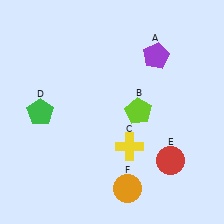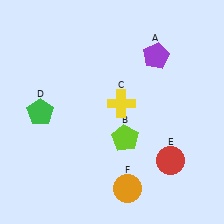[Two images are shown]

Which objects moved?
The objects that moved are: the lime pentagon (B), the yellow cross (C).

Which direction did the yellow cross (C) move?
The yellow cross (C) moved up.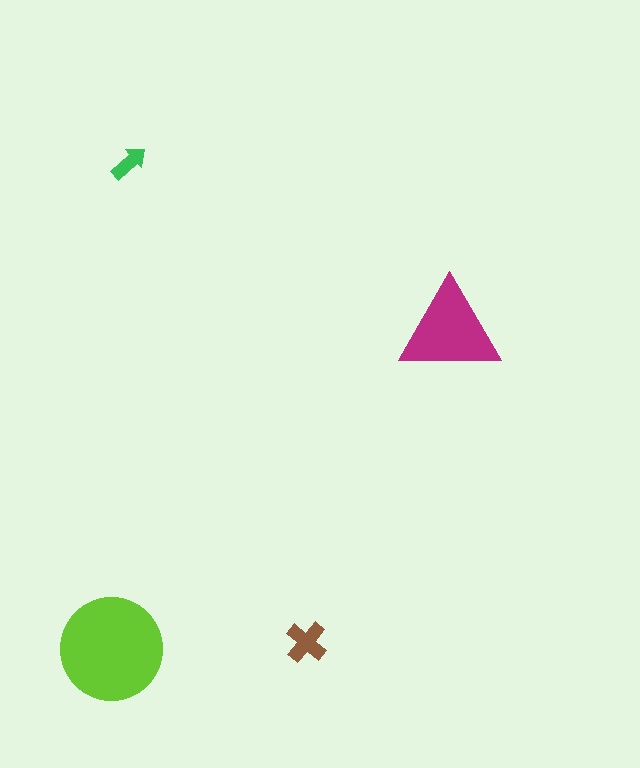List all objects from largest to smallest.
The lime circle, the magenta triangle, the brown cross, the green arrow.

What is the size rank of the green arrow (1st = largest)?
4th.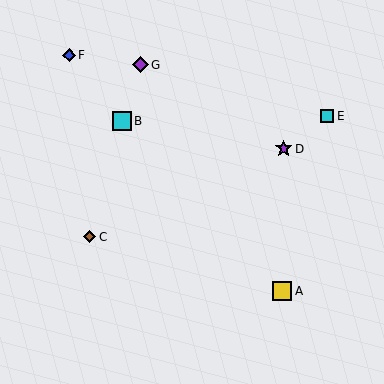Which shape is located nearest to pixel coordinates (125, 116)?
The cyan square (labeled B) at (122, 121) is nearest to that location.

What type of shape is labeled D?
Shape D is a purple star.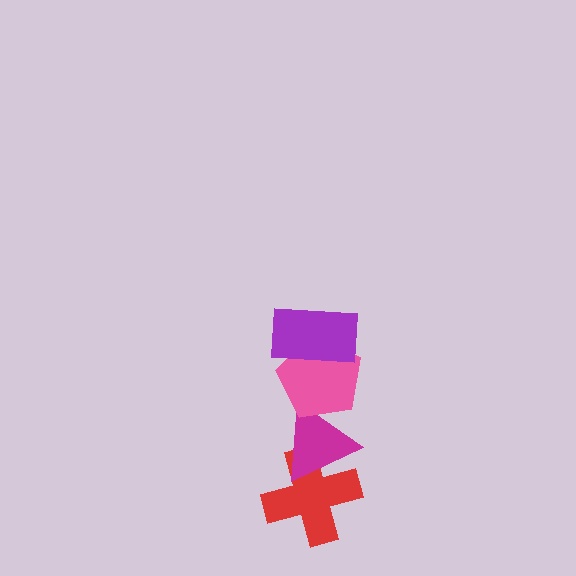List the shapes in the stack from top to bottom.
From top to bottom: the purple rectangle, the pink pentagon, the magenta triangle, the red cross.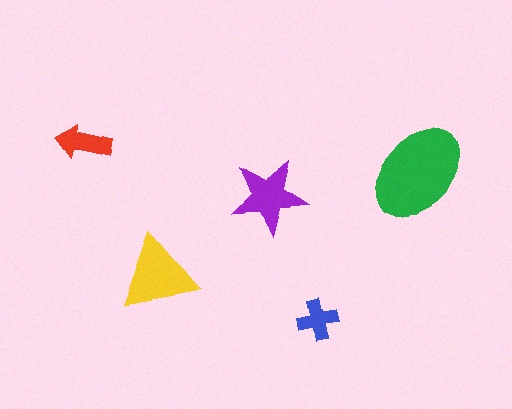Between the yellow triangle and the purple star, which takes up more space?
The yellow triangle.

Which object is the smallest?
The blue cross.